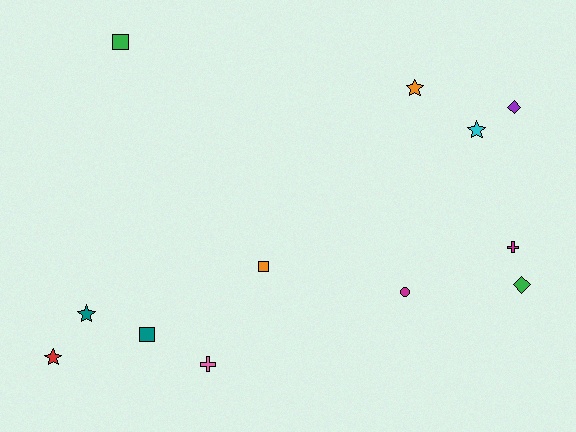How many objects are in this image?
There are 12 objects.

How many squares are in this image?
There are 3 squares.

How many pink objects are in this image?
There is 1 pink object.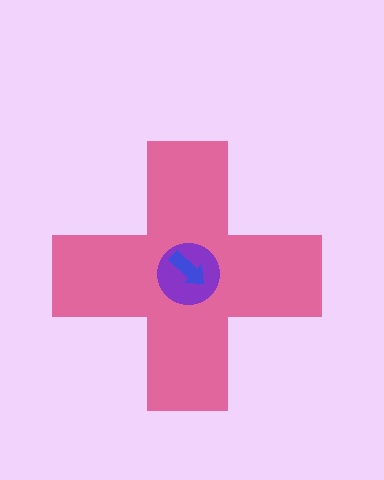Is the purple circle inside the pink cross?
Yes.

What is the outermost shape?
The pink cross.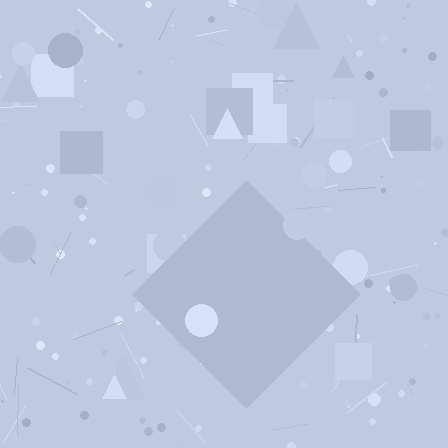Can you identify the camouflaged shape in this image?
The camouflaged shape is a diamond.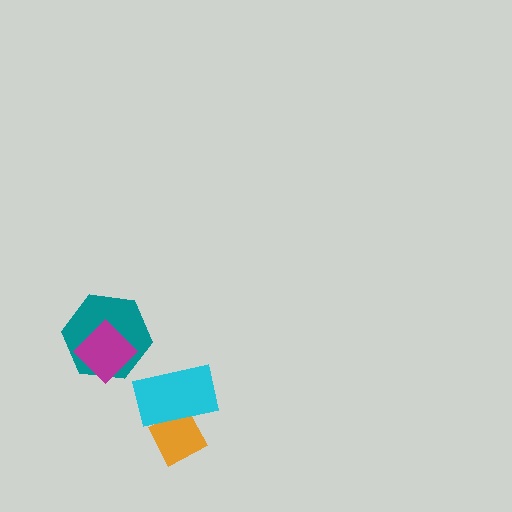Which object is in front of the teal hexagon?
The magenta diamond is in front of the teal hexagon.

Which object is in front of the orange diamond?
The cyan rectangle is in front of the orange diamond.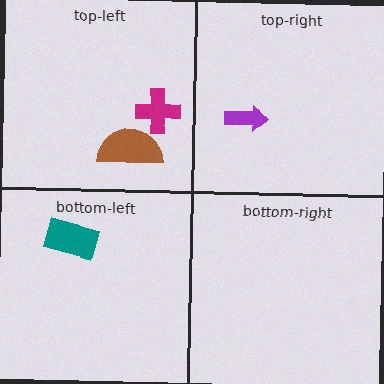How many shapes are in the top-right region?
1.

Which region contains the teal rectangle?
The bottom-left region.